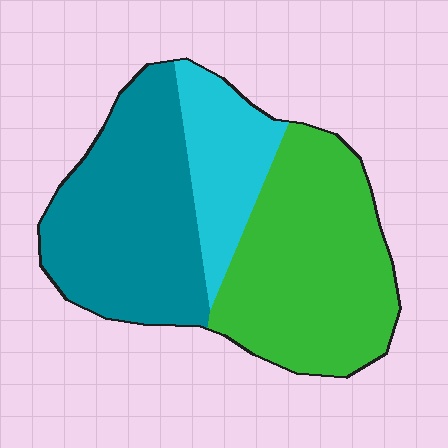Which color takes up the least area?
Cyan, at roughly 20%.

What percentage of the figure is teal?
Teal covers roughly 40% of the figure.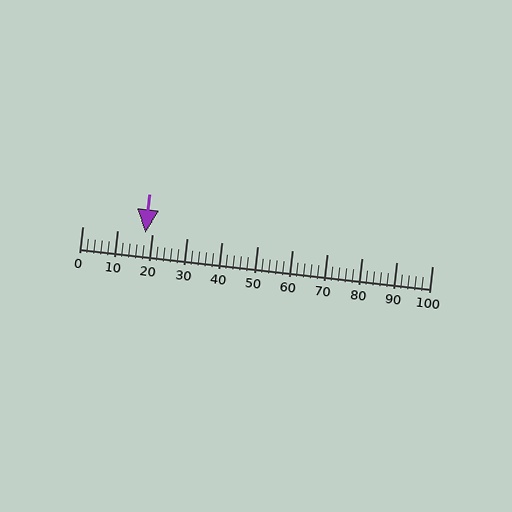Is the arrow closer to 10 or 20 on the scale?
The arrow is closer to 20.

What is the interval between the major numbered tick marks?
The major tick marks are spaced 10 units apart.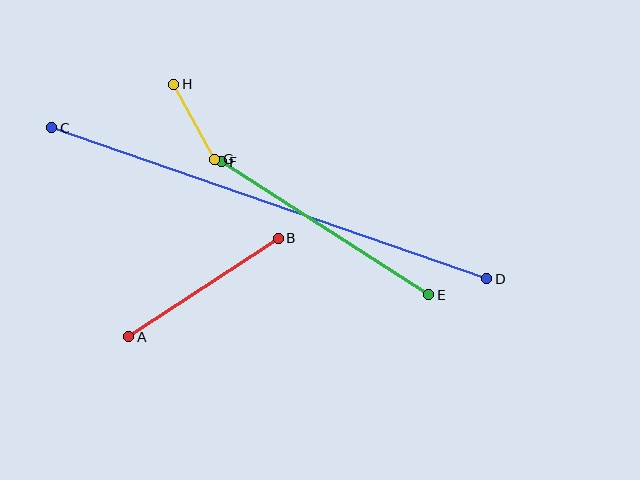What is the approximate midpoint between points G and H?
The midpoint is at approximately (194, 122) pixels.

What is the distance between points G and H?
The distance is approximately 85 pixels.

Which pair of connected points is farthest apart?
Points C and D are farthest apart.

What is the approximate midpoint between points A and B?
The midpoint is at approximately (203, 287) pixels.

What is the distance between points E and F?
The distance is approximately 247 pixels.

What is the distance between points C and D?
The distance is approximately 460 pixels.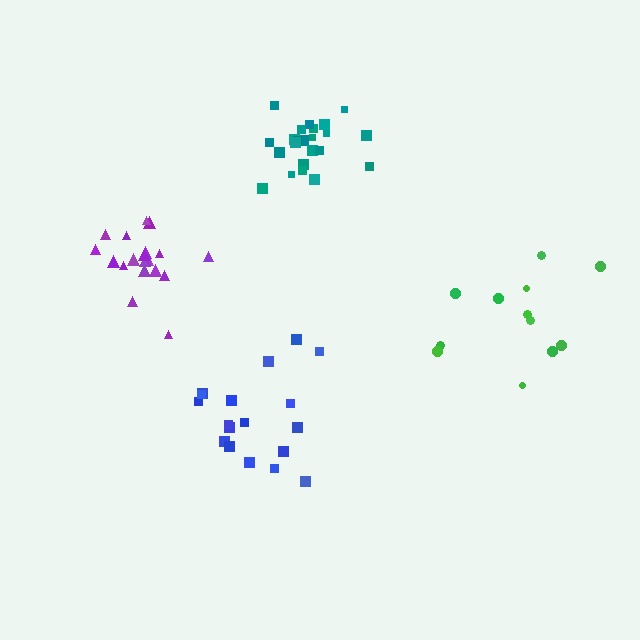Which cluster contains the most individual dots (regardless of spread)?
Teal (24).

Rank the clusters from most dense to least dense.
teal, purple, blue, green.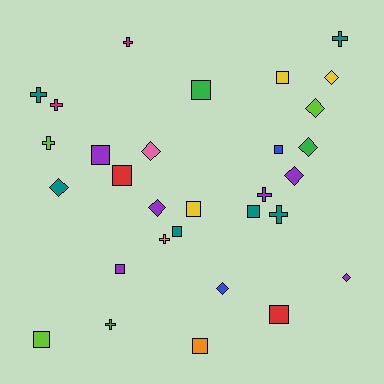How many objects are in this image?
There are 30 objects.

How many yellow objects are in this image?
There are 3 yellow objects.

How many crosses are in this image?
There are 9 crosses.